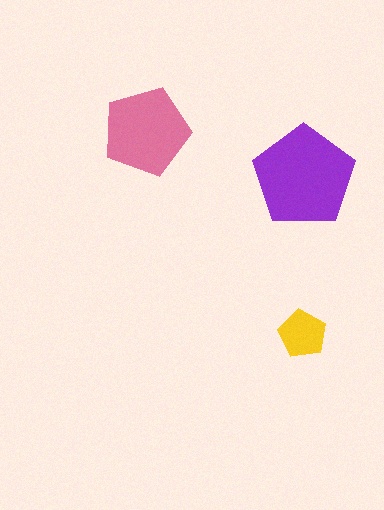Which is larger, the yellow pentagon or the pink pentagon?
The pink one.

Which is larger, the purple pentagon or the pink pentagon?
The purple one.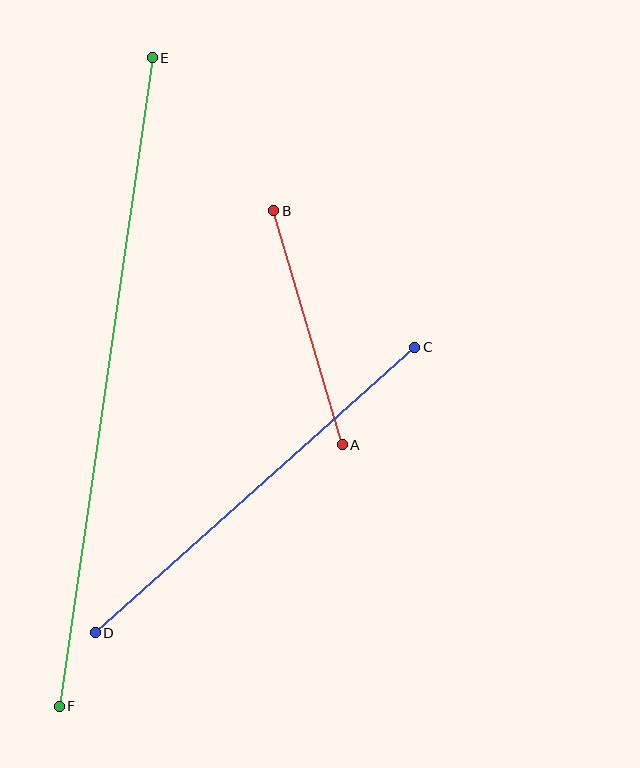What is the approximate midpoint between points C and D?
The midpoint is at approximately (255, 490) pixels.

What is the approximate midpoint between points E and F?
The midpoint is at approximately (106, 382) pixels.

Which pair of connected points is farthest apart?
Points E and F are farthest apart.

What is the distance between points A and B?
The distance is approximately 243 pixels.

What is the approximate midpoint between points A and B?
The midpoint is at approximately (308, 328) pixels.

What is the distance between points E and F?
The distance is approximately 655 pixels.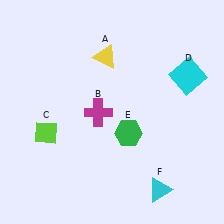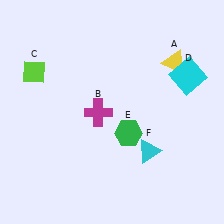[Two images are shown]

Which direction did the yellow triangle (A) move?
The yellow triangle (A) moved right.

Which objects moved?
The objects that moved are: the yellow triangle (A), the lime diamond (C), the cyan triangle (F).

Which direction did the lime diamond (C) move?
The lime diamond (C) moved up.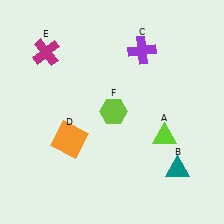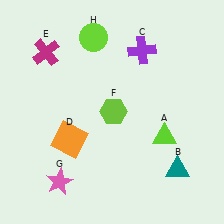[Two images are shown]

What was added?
A pink star (G), a lime circle (H) were added in Image 2.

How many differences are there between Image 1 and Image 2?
There are 2 differences between the two images.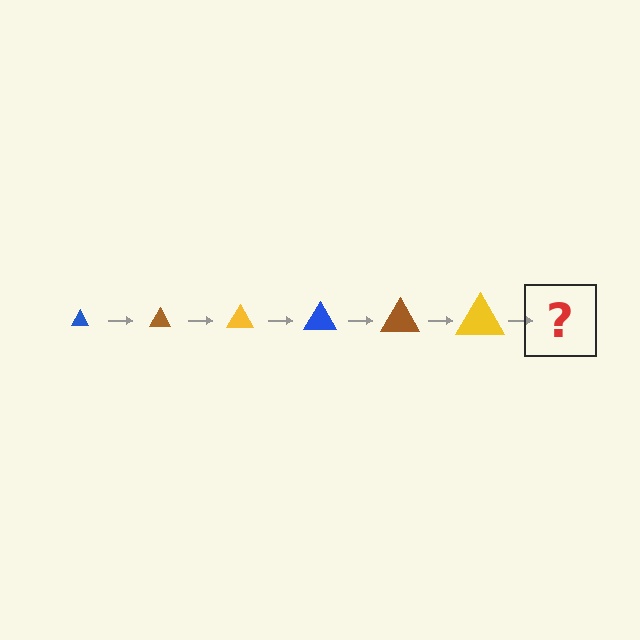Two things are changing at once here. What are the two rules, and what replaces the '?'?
The two rules are that the triangle grows larger each step and the color cycles through blue, brown, and yellow. The '?' should be a blue triangle, larger than the previous one.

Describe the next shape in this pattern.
It should be a blue triangle, larger than the previous one.